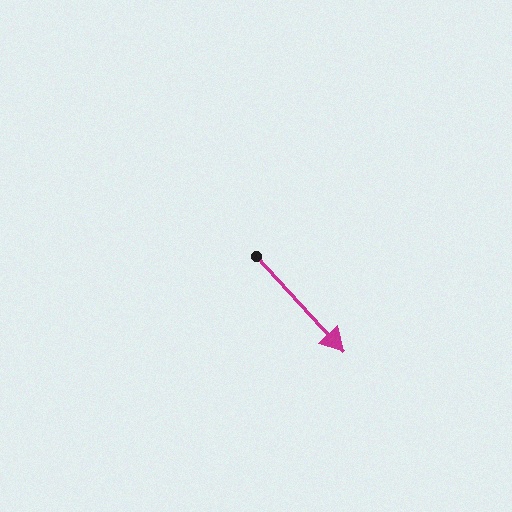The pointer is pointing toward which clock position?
Roughly 5 o'clock.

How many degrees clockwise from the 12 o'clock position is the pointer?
Approximately 138 degrees.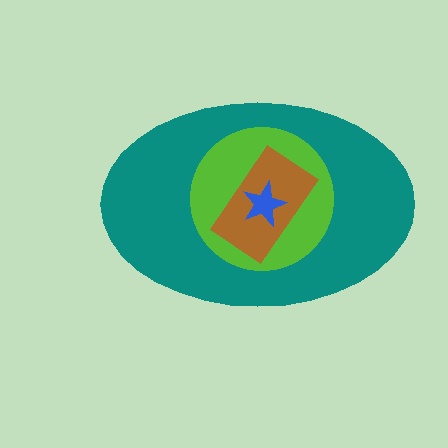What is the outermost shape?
The teal ellipse.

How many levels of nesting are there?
4.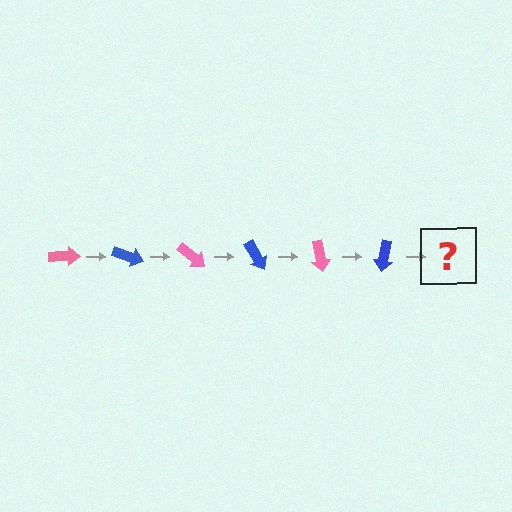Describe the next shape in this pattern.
It should be a pink arrow, rotated 120 degrees from the start.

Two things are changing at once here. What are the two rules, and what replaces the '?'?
The two rules are that it rotates 20 degrees each step and the color cycles through pink and blue. The '?' should be a pink arrow, rotated 120 degrees from the start.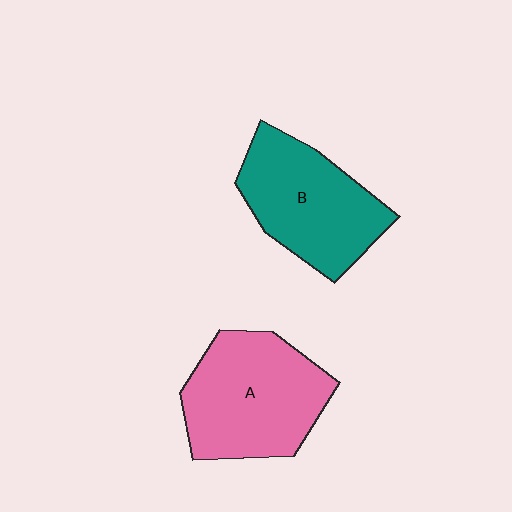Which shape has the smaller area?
Shape B (teal).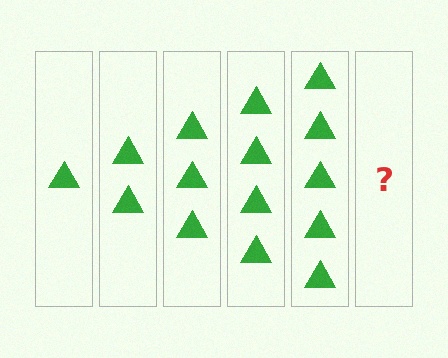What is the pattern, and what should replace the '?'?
The pattern is that each step adds one more triangle. The '?' should be 6 triangles.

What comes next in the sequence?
The next element should be 6 triangles.